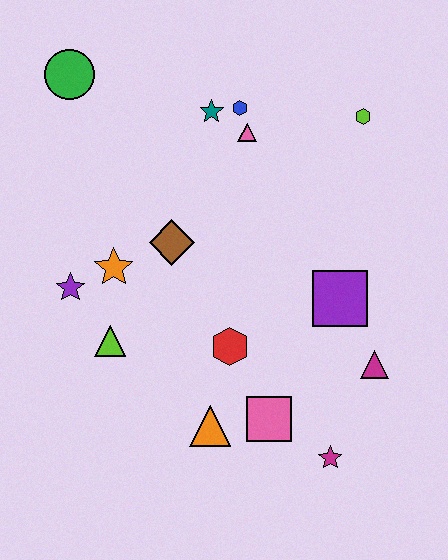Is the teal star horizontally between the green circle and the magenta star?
Yes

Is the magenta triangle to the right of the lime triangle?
Yes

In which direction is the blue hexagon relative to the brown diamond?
The blue hexagon is above the brown diamond.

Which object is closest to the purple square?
The magenta triangle is closest to the purple square.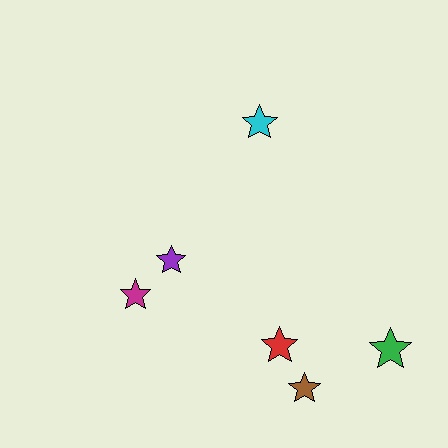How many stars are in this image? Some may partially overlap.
There are 6 stars.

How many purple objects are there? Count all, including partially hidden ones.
There is 1 purple object.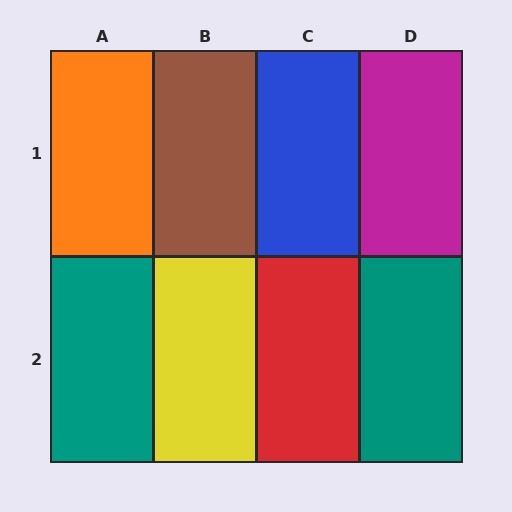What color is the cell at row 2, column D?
Teal.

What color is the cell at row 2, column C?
Red.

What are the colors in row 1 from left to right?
Orange, brown, blue, magenta.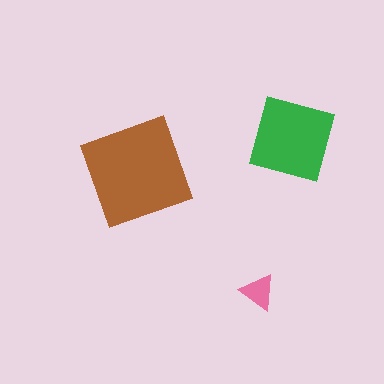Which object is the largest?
The brown square.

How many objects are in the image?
There are 3 objects in the image.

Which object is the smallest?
The pink triangle.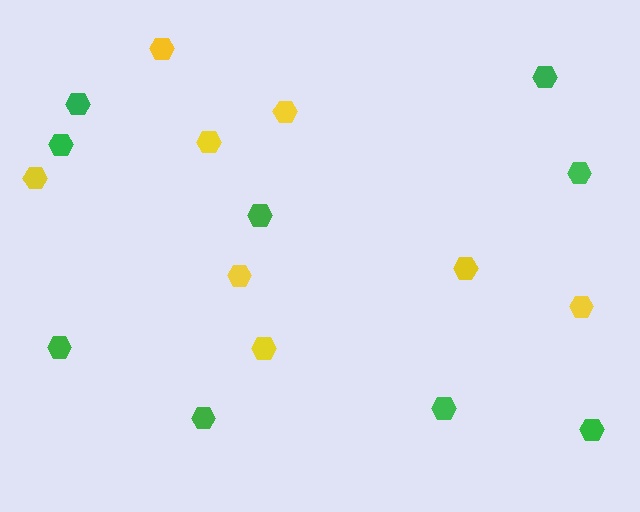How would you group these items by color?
There are 2 groups: one group of green hexagons (9) and one group of yellow hexagons (8).